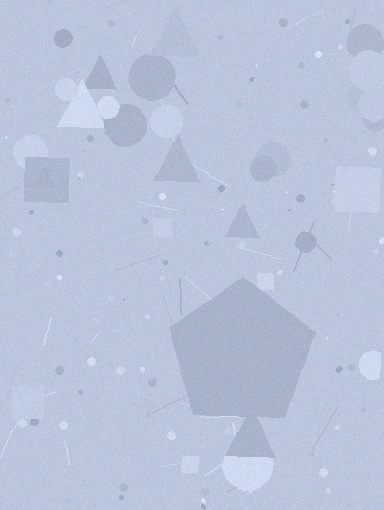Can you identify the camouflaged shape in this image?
The camouflaged shape is a pentagon.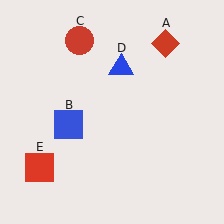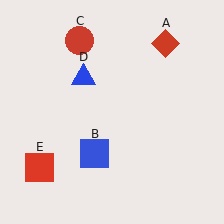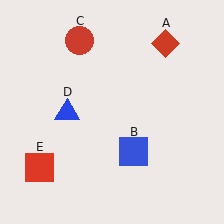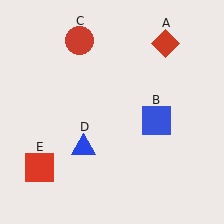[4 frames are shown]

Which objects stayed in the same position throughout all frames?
Red diamond (object A) and red circle (object C) and red square (object E) remained stationary.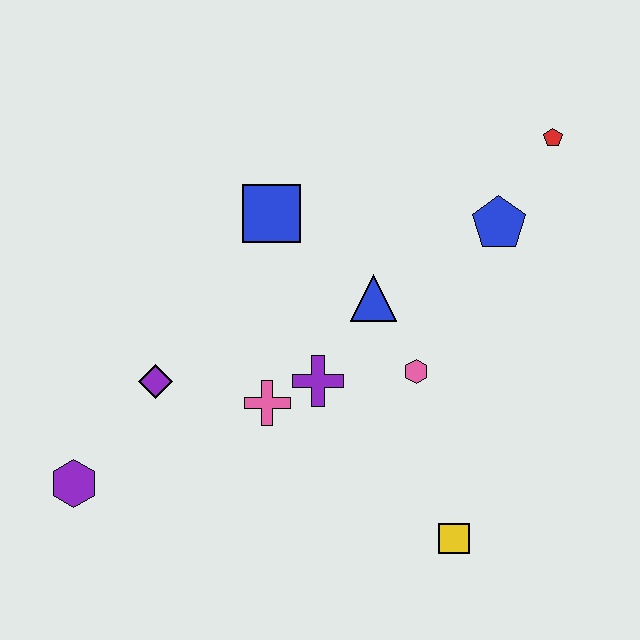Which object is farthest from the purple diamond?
The red pentagon is farthest from the purple diamond.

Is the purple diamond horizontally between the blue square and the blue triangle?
No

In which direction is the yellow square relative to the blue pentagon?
The yellow square is below the blue pentagon.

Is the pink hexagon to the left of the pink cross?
No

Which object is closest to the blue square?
The blue triangle is closest to the blue square.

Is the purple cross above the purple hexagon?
Yes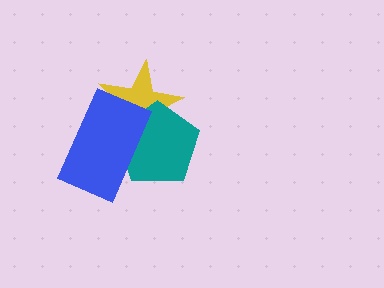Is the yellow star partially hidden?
Yes, it is partially covered by another shape.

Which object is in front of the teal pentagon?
The blue rectangle is in front of the teal pentagon.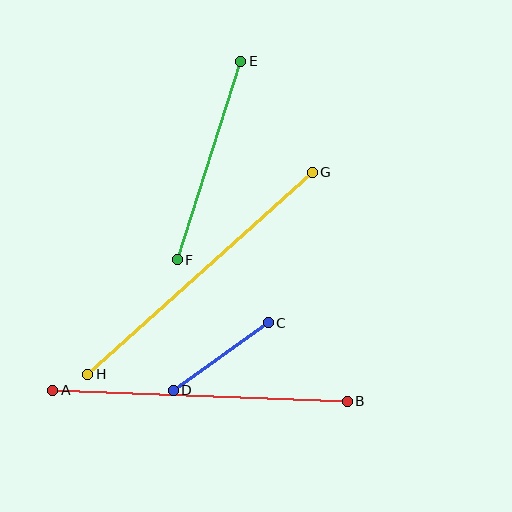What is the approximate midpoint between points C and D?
The midpoint is at approximately (221, 357) pixels.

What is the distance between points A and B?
The distance is approximately 295 pixels.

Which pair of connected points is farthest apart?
Points G and H are farthest apart.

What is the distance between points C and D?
The distance is approximately 117 pixels.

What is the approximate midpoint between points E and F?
The midpoint is at approximately (209, 160) pixels.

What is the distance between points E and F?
The distance is approximately 208 pixels.